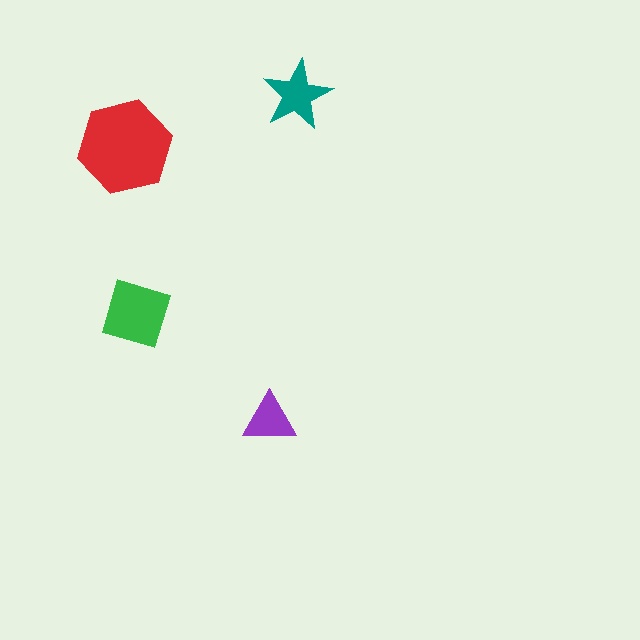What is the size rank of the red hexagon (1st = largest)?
1st.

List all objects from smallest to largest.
The purple triangle, the teal star, the green square, the red hexagon.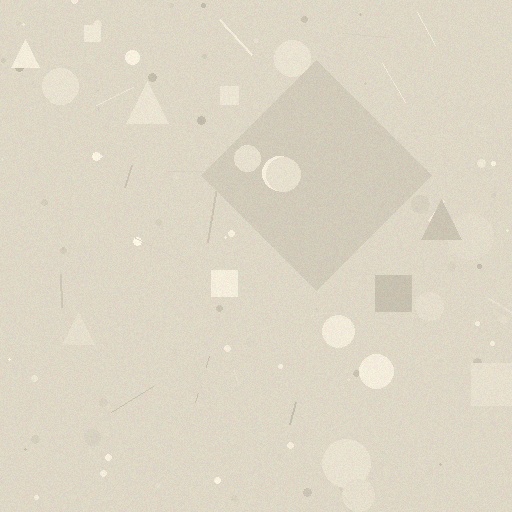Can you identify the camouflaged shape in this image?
The camouflaged shape is a diamond.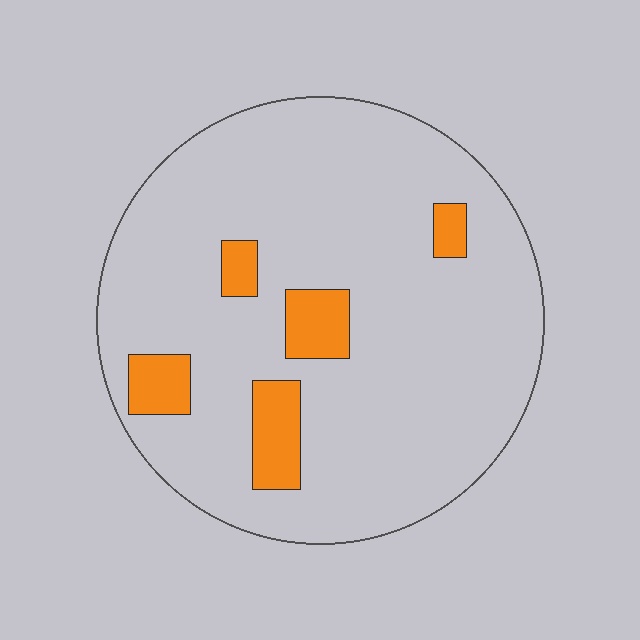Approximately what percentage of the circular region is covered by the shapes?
Approximately 10%.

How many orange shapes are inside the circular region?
5.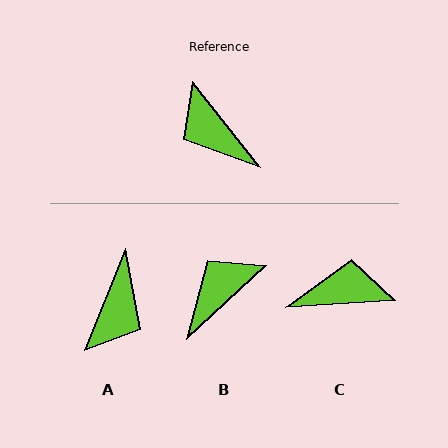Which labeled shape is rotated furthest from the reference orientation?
C, about 124 degrees away.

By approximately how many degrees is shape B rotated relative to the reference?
Approximately 85 degrees clockwise.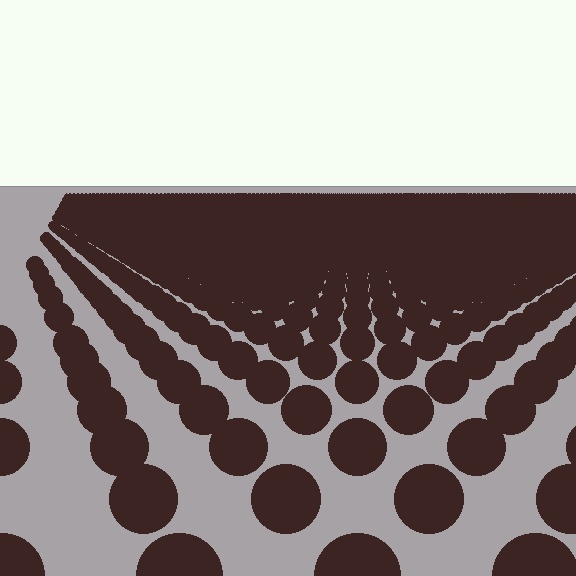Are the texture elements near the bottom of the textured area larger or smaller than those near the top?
Larger. Near the bottom, elements are closer to the viewer and appear at a bigger on-screen size.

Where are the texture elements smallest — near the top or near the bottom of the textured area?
Near the top.